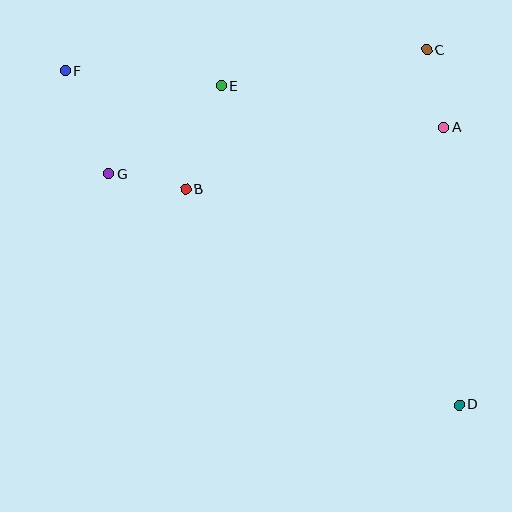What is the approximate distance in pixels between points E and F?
The distance between E and F is approximately 157 pixels.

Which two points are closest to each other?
Points B and G are closest to each other.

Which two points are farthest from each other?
Points D and F are farthest from each other.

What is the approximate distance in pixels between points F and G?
The distance between F and G is approximately 112 pixels.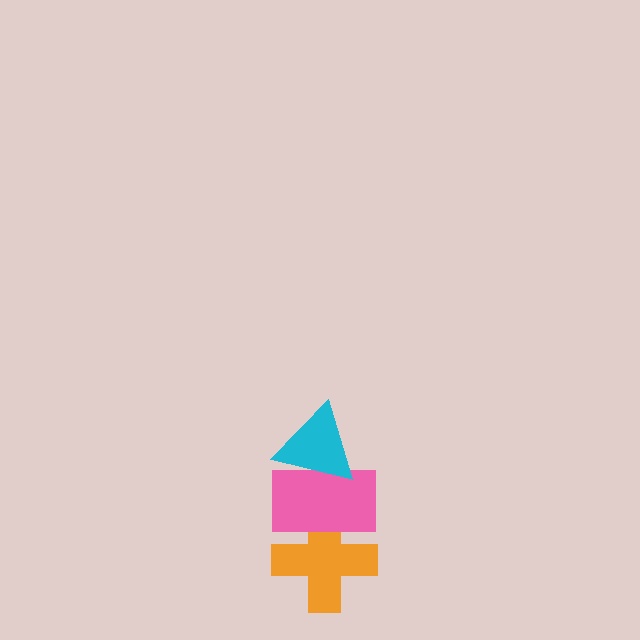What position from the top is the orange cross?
The orange cross is 3rd from the top.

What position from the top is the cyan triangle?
The cyan triangle is 1st from the top.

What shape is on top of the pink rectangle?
The cyan triangle is on top of the pink rectangle.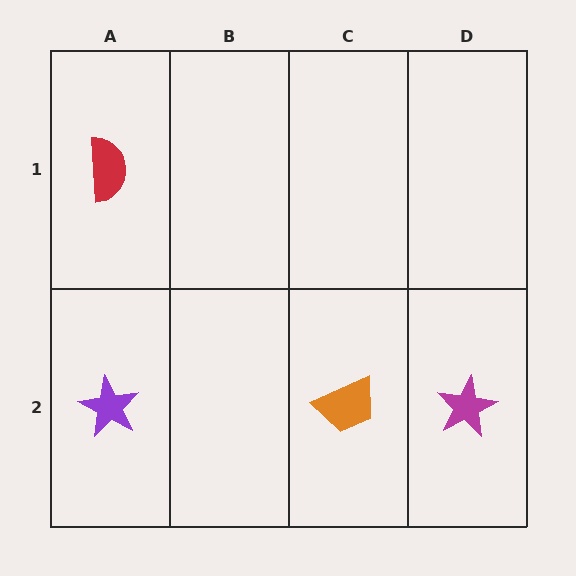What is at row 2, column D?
A magenta star.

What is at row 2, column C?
An orange trapezoid.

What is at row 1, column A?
A red semicircle.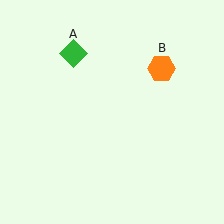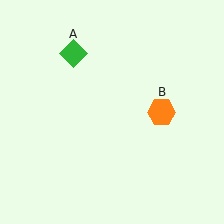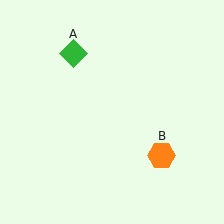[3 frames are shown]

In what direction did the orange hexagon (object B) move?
The orange hexagon (object B) moved down.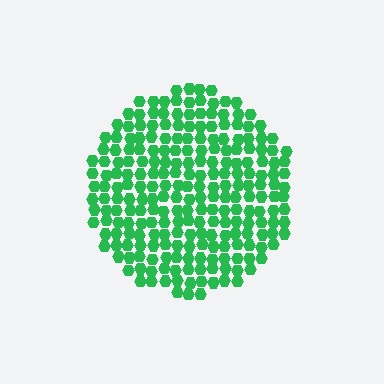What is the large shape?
The large shape is a circle.